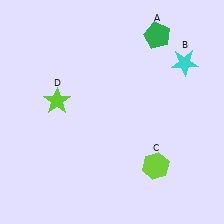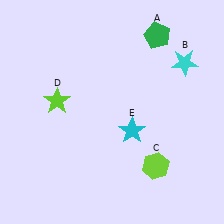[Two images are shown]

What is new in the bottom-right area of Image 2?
A cyan star (E) was added in the bottom-right area of Image 2.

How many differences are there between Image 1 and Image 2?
There is 1 difference between the two images.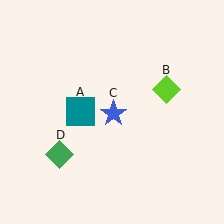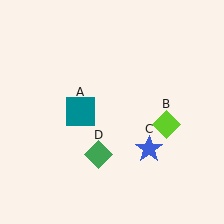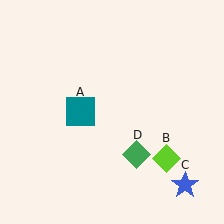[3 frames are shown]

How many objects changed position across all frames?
3 objects changed position: lime diamond (object B), blue star (object C), green diamond (object D).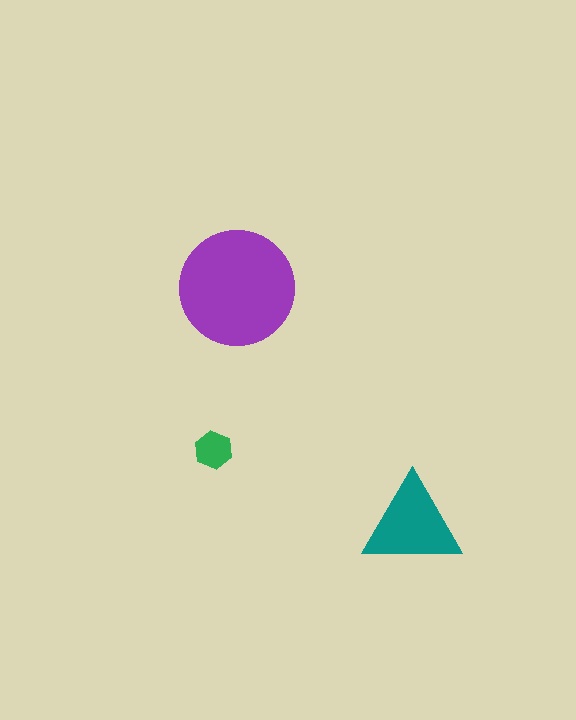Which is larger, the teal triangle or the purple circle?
The purple circle.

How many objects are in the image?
There are 3 objects in the image.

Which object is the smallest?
The green hexagon.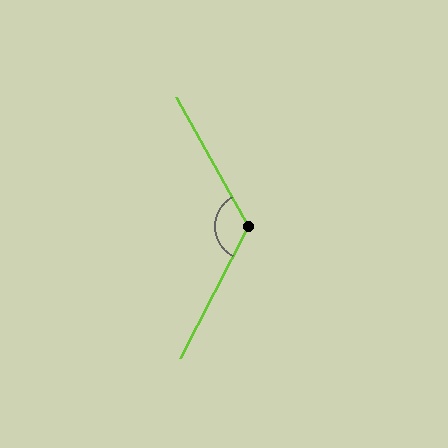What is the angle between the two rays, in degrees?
Approximately 123 degrees.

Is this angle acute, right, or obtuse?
It is obtuse.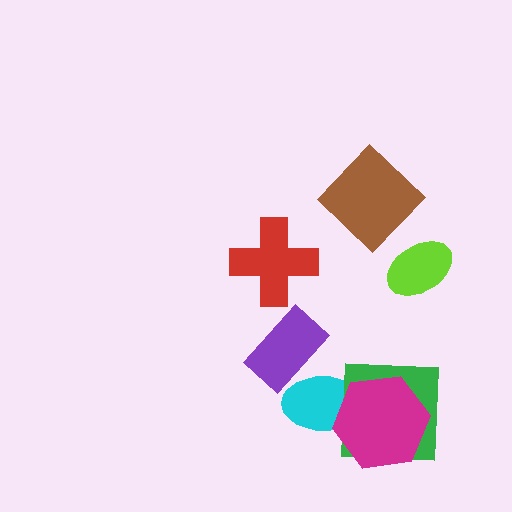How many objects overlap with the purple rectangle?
1 object overlaps with the purple rectangle.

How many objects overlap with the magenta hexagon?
2 objects overlap with the magenta hexagon.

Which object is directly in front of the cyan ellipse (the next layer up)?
The green square is directly in front of the cyan ellipse.